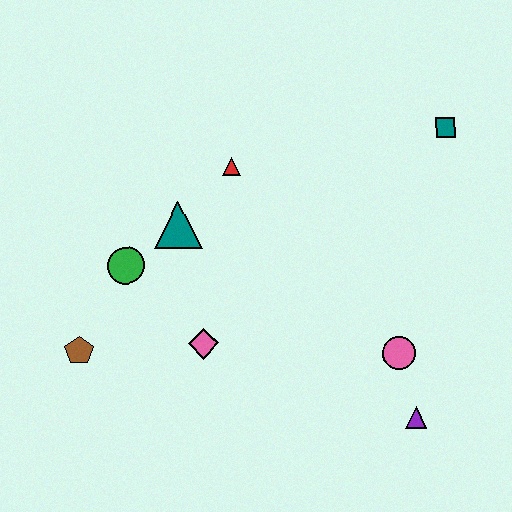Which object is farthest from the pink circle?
The brown pentagon is farthest from the pink circle.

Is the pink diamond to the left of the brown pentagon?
No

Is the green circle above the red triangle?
No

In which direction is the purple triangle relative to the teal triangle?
The purple triangle is to the right of the teal triangle.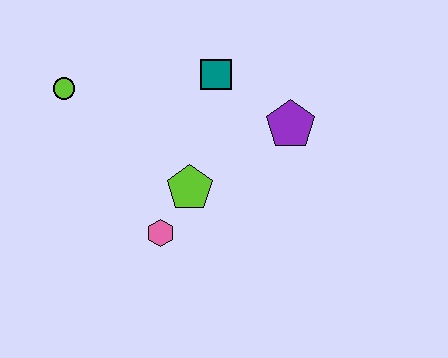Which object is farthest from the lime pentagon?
The lime circle is farthest from the lime pentagon.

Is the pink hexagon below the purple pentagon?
Yes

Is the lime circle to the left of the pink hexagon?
Yes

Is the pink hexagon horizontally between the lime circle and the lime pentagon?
Yes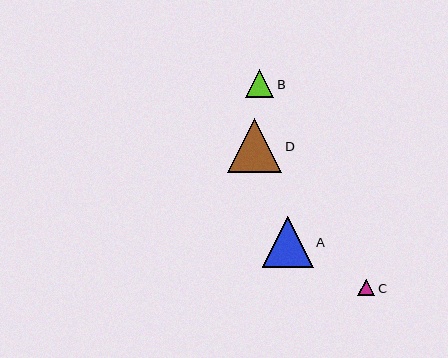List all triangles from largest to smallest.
From largest to smallest: D, A, B, C.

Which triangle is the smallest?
Triangle C is the smallest with a size of approximately 17 pixels.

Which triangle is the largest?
Triangle D is the largest with a size of approximately 54 pixels.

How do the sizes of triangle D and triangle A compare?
Triangle D and triangle A are approximately the same size.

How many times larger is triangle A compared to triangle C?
Triangle A is approximately 3.0 times the size of triangle C.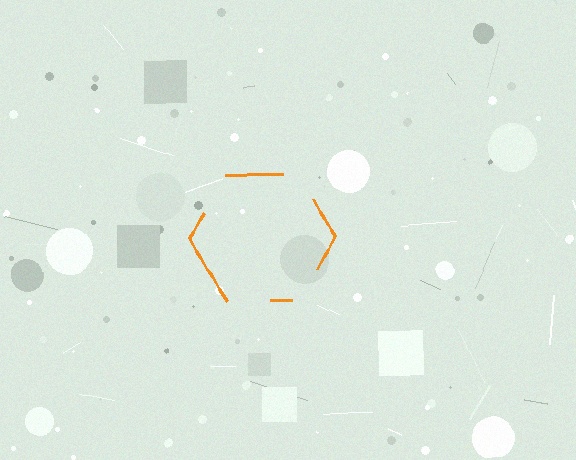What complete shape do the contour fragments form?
The contour fragments form a hexagon.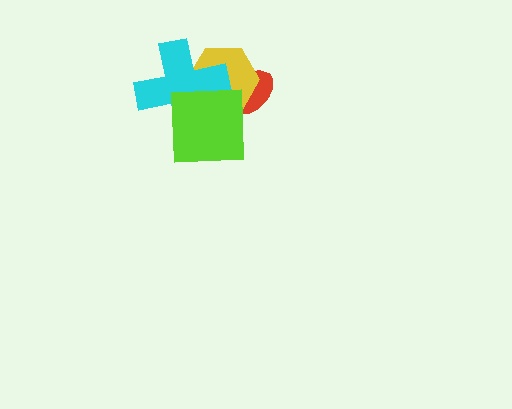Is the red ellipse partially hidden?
Yes, it is partially covered by another shape.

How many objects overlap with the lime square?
3 objects overlap with the lime square.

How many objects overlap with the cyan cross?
2 objects overlap with the cyan cross.